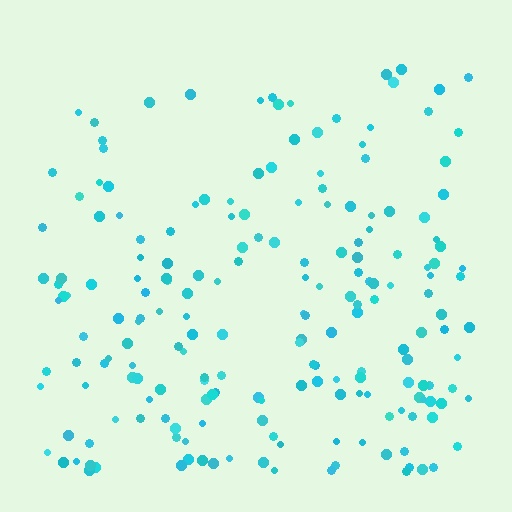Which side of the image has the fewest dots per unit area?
The top.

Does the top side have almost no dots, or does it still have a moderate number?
Still a moderate number, just noticeably fewer than the bottom.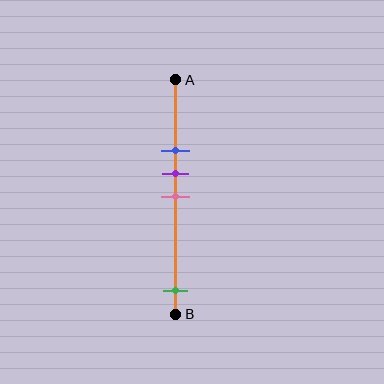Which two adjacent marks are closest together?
The purple and pink marks are the closest adjacent pair.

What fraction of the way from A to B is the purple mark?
The purple mark is approximately 40% (0.4) of the way from A to B.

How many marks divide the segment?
There are 4 marks dividing the segment.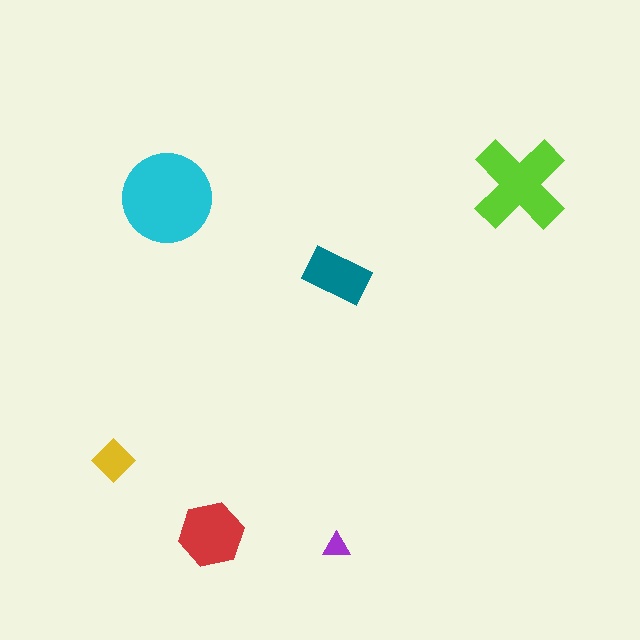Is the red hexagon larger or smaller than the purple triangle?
Larger.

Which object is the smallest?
The purple triangle.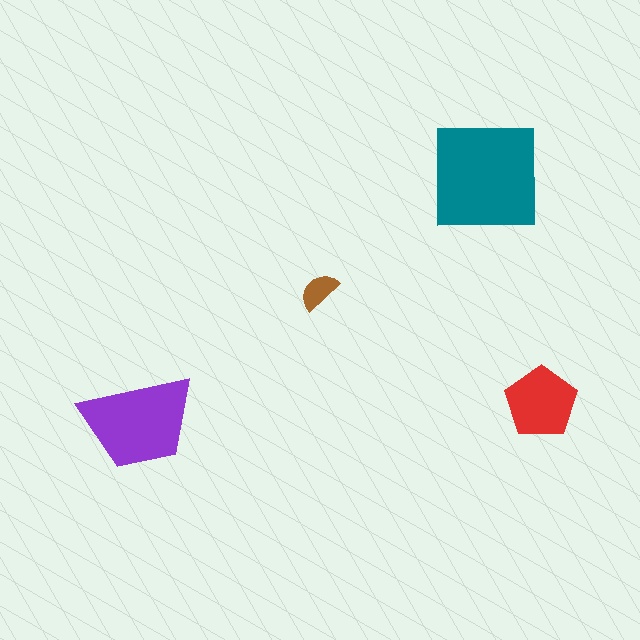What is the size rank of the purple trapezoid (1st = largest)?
2nd.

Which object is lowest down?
The purple trapezoid is bottommost.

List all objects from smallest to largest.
The brown semicircle, the red pentagon, the purple trapezoid, the teal square.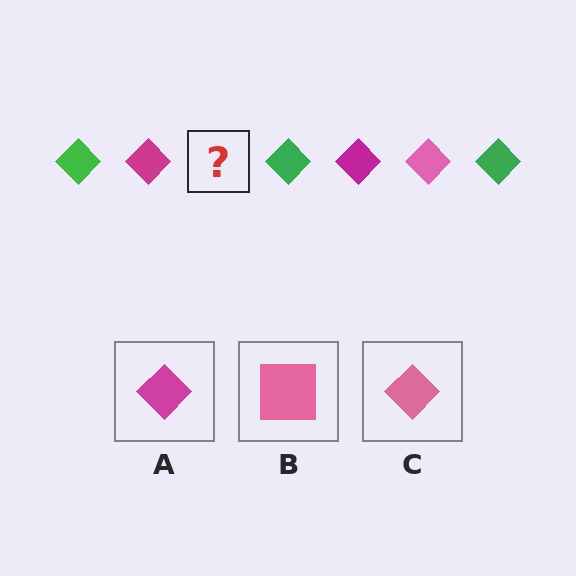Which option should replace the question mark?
Option C.